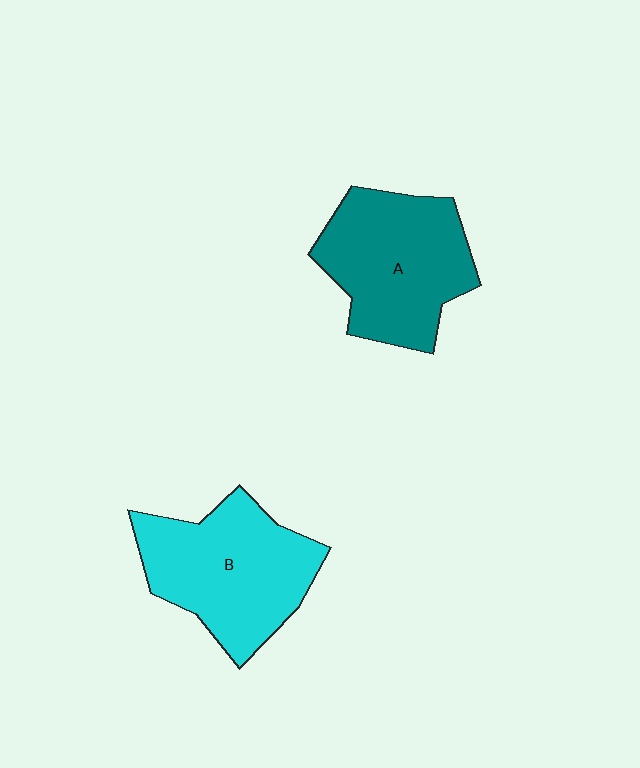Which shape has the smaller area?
Shape A (teal).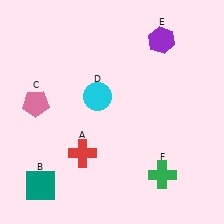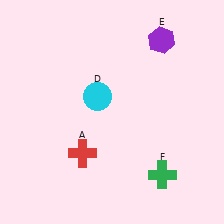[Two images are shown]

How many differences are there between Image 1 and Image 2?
There are 2 differences between the two images.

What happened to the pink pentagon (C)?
The pink pentagon (C) was removed in Image 2. It was in the top-left area of Image 1.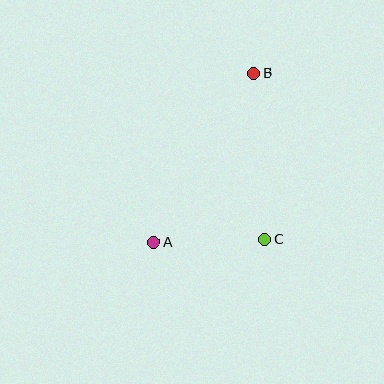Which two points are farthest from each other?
Points A and B are farthest from each other.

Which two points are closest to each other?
Points A and C are closest to each other.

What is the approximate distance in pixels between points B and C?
The distance between B and C is approximately 166 pixels.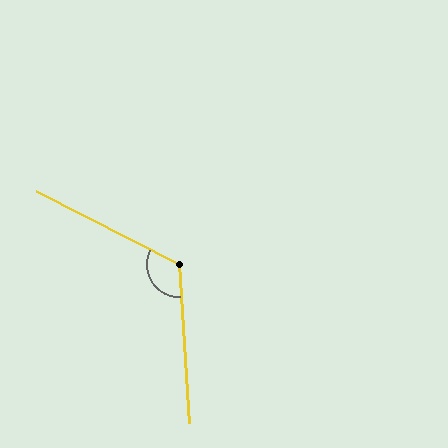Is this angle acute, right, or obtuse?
It is obtuse.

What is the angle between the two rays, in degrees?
Approximately 121 degrees.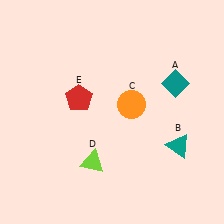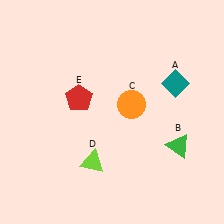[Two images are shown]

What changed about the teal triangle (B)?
In Image 1, B is teal. In Image 2, it changed to green.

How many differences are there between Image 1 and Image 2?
There is 1 difference between the two images.